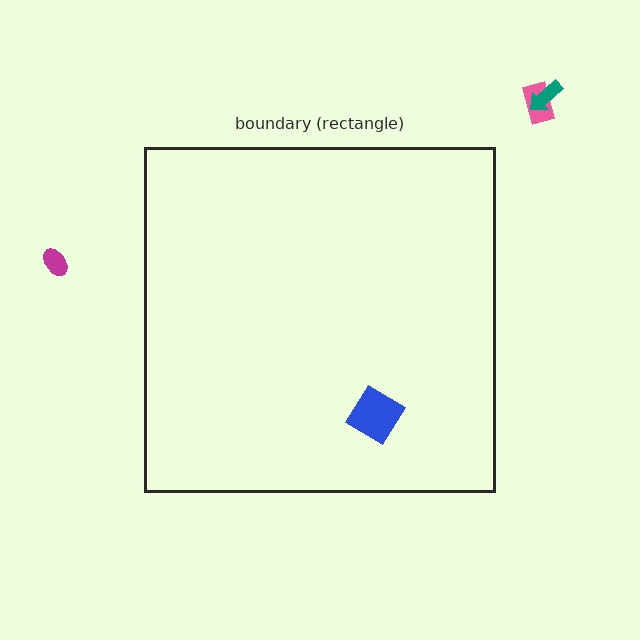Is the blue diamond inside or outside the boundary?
Inside.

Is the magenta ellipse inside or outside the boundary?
Outside.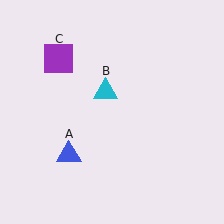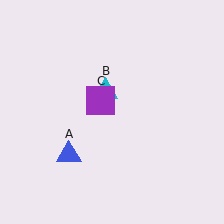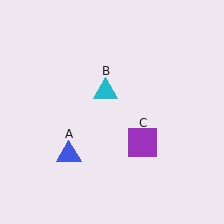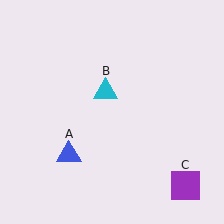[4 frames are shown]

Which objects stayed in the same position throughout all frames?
Blue triangle (object A) and cyan triangle (object B) remained stationary.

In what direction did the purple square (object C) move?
The purple square (object C) moved down and to the right.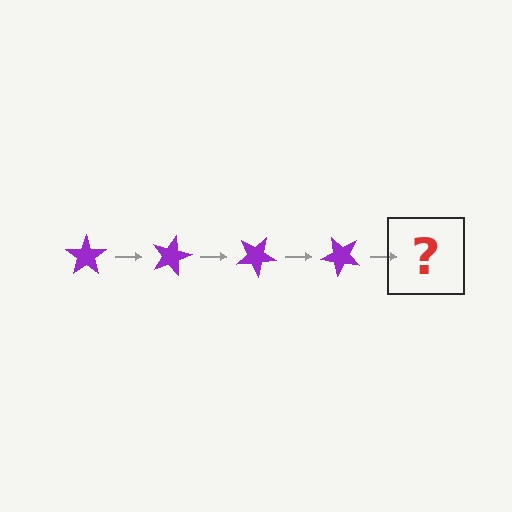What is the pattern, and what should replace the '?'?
The pattern is that the star rotates 15 degrees each step. The '?' should be a purple star rotated 60 degrees.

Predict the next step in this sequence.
The next step is a purple star rotated 60 degrees.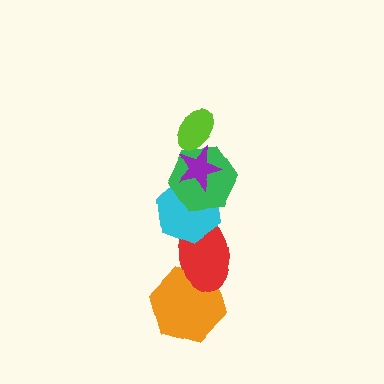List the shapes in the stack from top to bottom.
From top to bottom: the lime ellipse, the purple star, the green hexagon, the cyan hexagon, the red ellipse, the orange hexagon.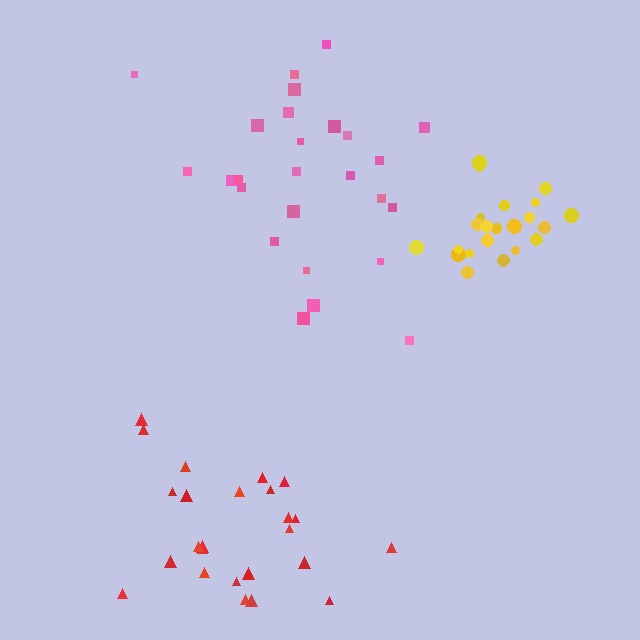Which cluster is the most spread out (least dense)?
Pink.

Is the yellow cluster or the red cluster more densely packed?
Yellow.